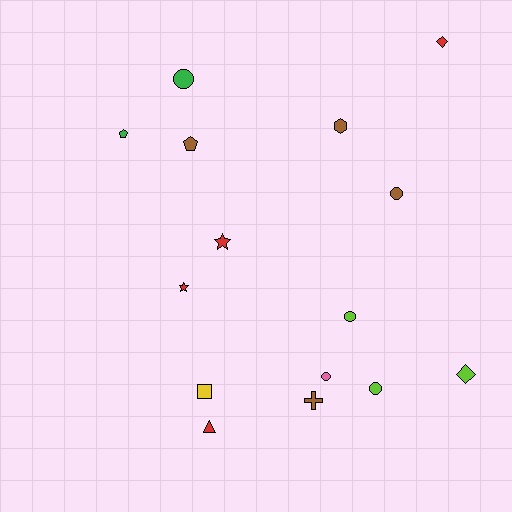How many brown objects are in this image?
There are 4 brown objects.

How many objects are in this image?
There are 15 objects.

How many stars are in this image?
There are 2 stars.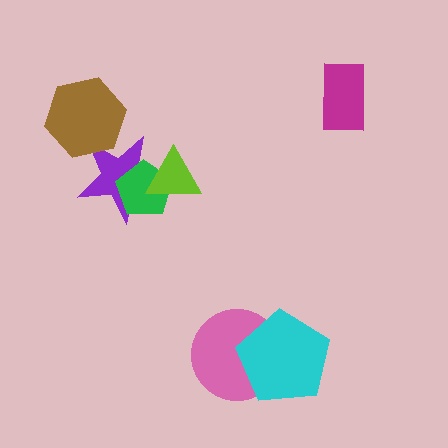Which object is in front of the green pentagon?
The lime triangle is in front of the green pentagon.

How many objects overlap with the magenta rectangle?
0 objects overlap with the magenta rectangle.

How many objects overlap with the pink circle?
1 object overlaps with the pink circle.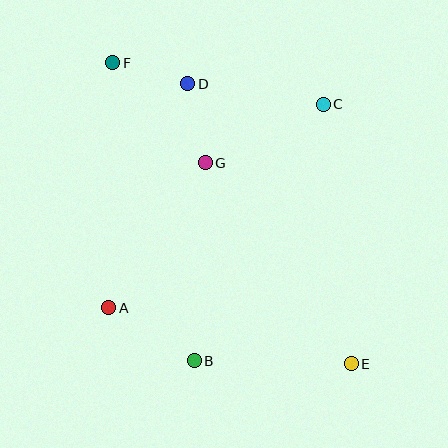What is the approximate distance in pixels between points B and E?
The distance between B and E is approximately 157 pixels.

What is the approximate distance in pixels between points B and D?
The distance between B and D is approximately 277 pixels.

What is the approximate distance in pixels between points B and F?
The distance between B and F is approximately 309 pixels.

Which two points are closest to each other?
Points D and F are closest to each other.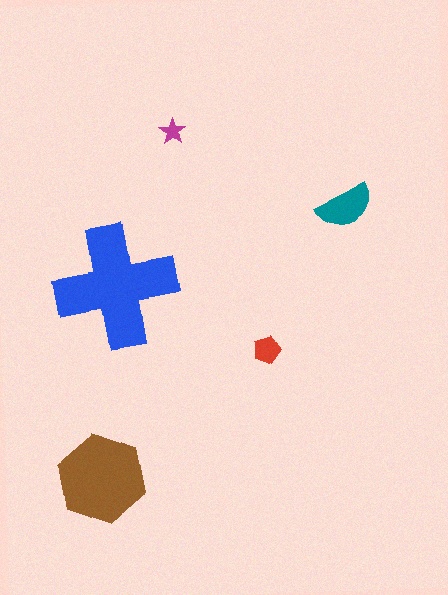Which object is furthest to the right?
The teal semicircle is rightmost.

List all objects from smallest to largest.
The magenta star, the red pentagon, the teal semicircle, the brown hexagon, the blue cross.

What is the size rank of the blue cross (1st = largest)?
1st.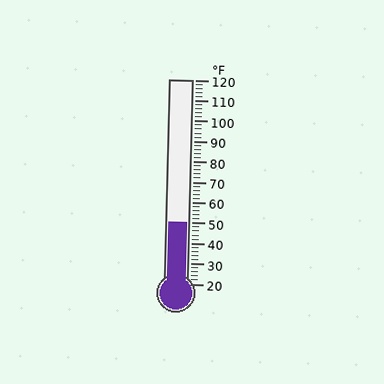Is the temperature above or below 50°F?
The temperature is at 50°F.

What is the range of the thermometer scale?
The thermometer scale ranges from 20°F to 120°F.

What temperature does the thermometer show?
The thermometer shows approximately 50°F.